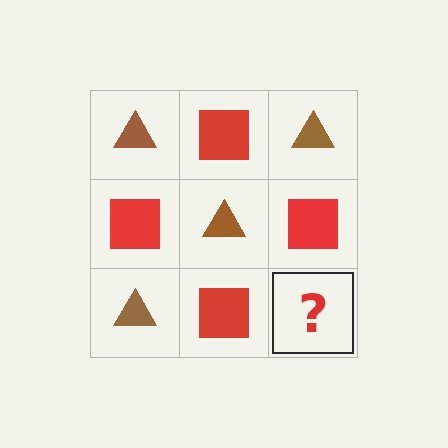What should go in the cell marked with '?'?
The missing cell should contain a brown triangle.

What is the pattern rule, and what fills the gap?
The rule is that it alternates brown triangle and red square in a checkerboard pattern. The gap should be filled with a brown triangle.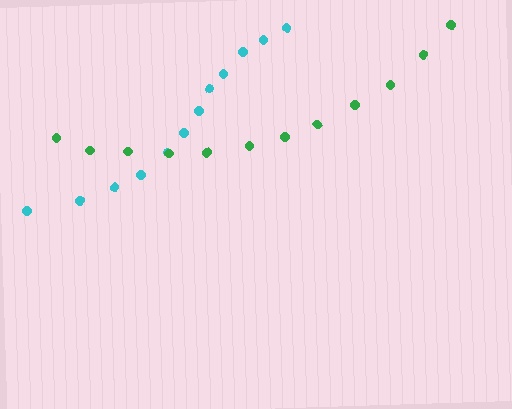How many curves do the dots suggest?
There are 2 distinct paths.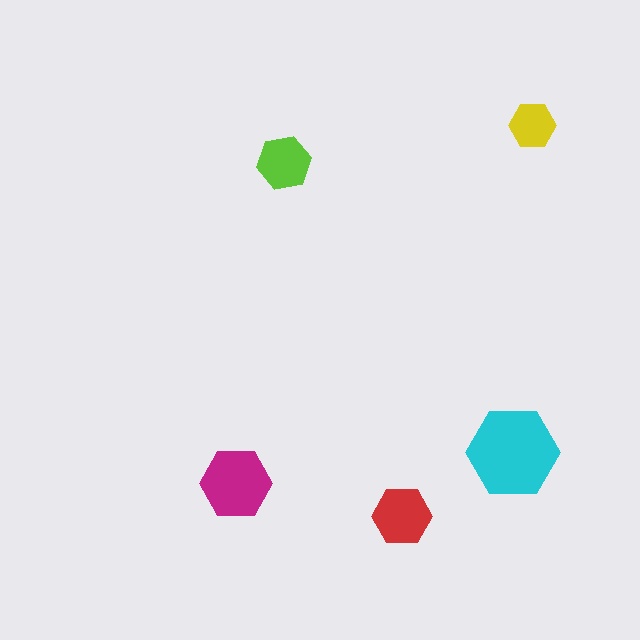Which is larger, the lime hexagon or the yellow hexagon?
The lime one.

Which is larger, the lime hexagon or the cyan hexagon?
The cyan one.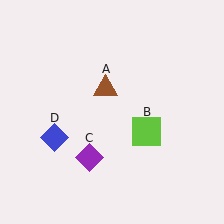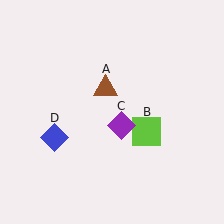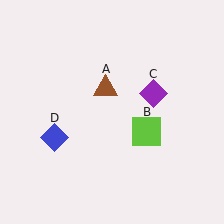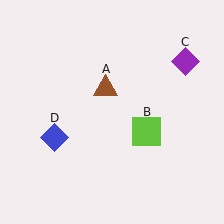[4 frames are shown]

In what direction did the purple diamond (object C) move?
The purple diamond (object C) moved up and to the right.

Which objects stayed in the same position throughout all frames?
Brown triangle (object A) and lime square (object B) and blue diamond (object D) remained stationary.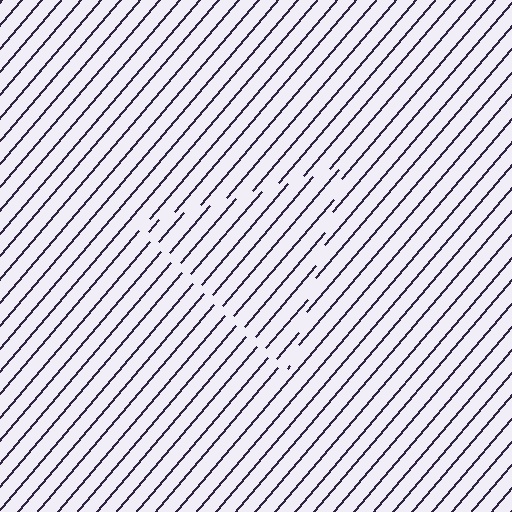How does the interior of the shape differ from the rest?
The interior of the shape contains the same grating, shifted by half a period — the contour is defined by the phase discontinuity where line-ends from the inner and outer gratings abut.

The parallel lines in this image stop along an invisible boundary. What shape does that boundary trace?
An illusory triangle. The interior of the shape contains the same grating, shifted by half a period — the contour is defined by the phase discontinuity where line-ends from the inner and outer gratings abut.